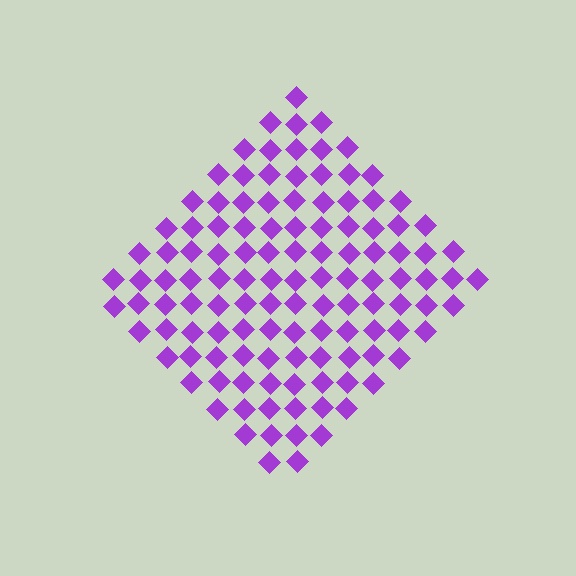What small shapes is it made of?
It is made of small diamonds.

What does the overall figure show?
The overall figure shows a diamond.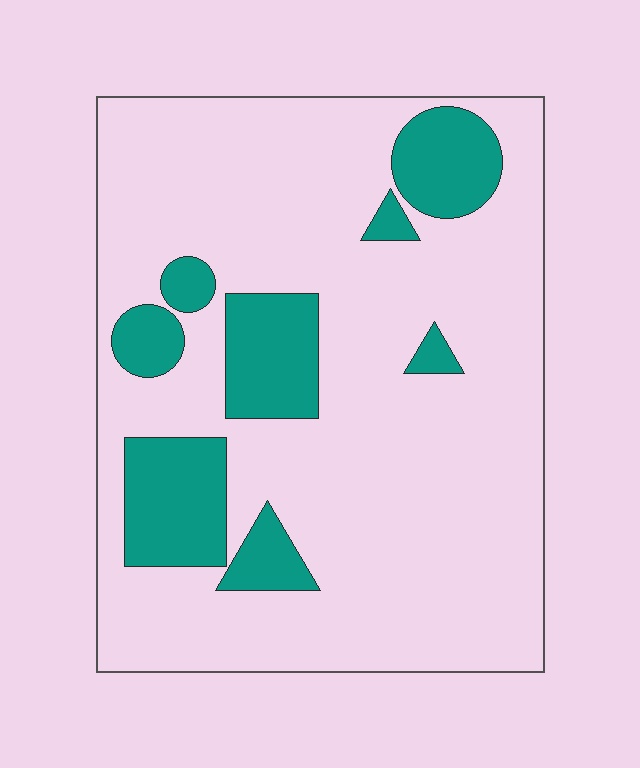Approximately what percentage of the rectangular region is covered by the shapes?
Approximately 20%.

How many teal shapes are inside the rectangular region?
8.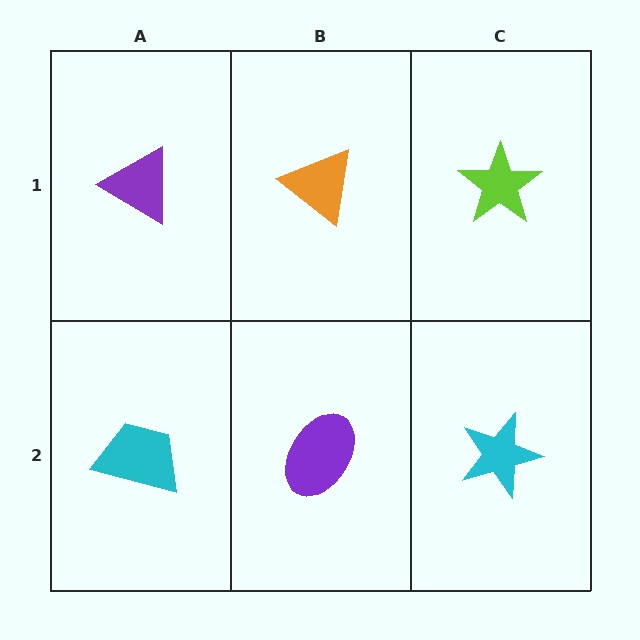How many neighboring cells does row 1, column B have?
3.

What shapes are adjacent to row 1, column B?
A purple ellipse (row 2, column B), a purple triangle (row 1, column A), a lime star (row 1, column C).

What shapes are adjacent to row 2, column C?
A lime star (row 1, column C), a purple ellipse (row 2, column B).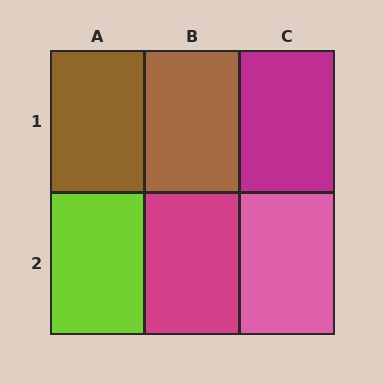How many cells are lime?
1 cell is lime.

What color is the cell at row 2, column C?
Pink.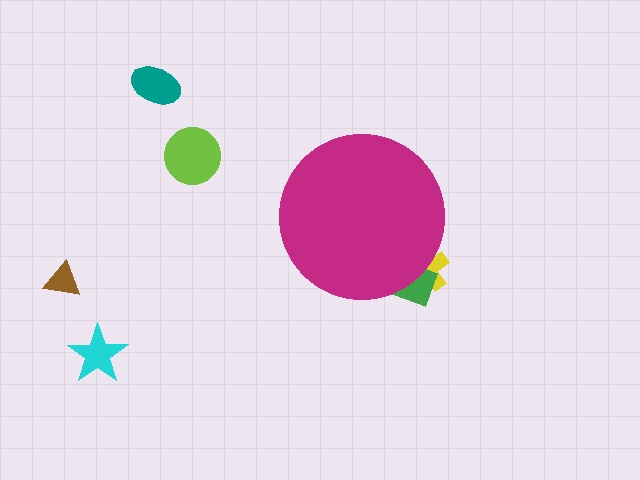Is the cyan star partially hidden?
No, the cyan star is fully visible.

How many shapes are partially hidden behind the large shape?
2 shapes are partially hidden.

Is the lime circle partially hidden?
No, the lime circle is fully visible.